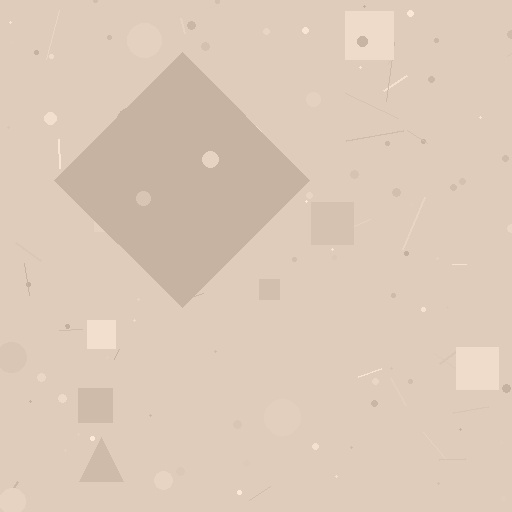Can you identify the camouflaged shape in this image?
The camouflaged shape is a diamond.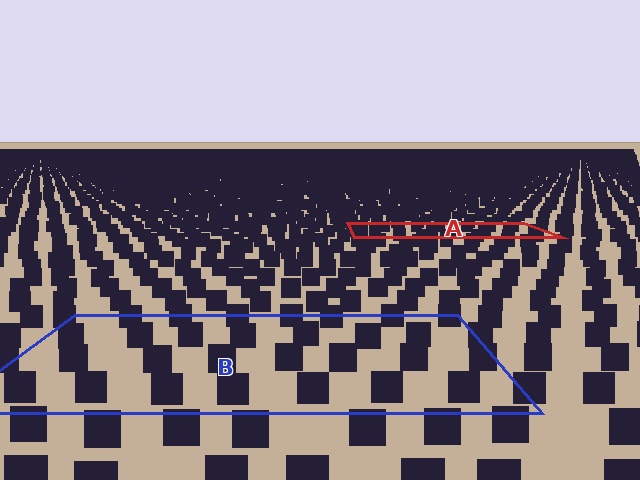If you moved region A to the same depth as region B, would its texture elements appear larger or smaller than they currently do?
They would appear larger. At a closer depth, the same texture elements are projected at a bigger on-screen size.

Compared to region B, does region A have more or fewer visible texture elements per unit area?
Region A has more texture elements per unit area — they are packed more densely because it is farther away.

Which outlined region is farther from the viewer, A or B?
Region A is farther from the viewer — the texture elements inside it appear smaller and more densely packed.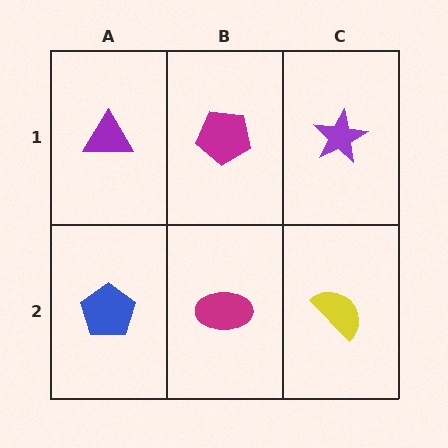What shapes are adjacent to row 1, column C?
A yellow semicircle (row 2, column C), a magenta pentagon (row 1, column B).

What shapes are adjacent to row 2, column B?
A magenta pentagon (row 1, column B), a blue pentagon (row 2, column A), a yellow semicircle (row 2, column C).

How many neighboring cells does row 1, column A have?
2.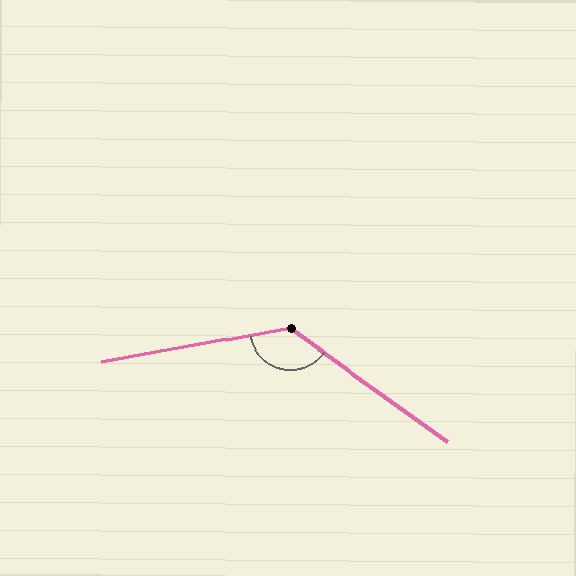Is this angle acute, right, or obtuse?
It is obtuse.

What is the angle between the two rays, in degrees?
Approximately 134 degrees.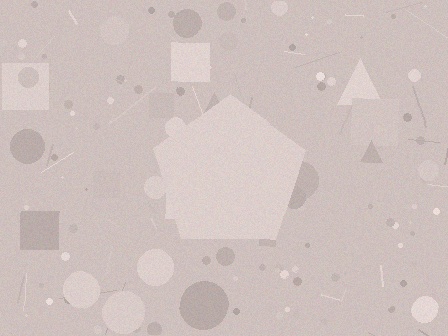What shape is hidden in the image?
A pentagon is hidden in the image.